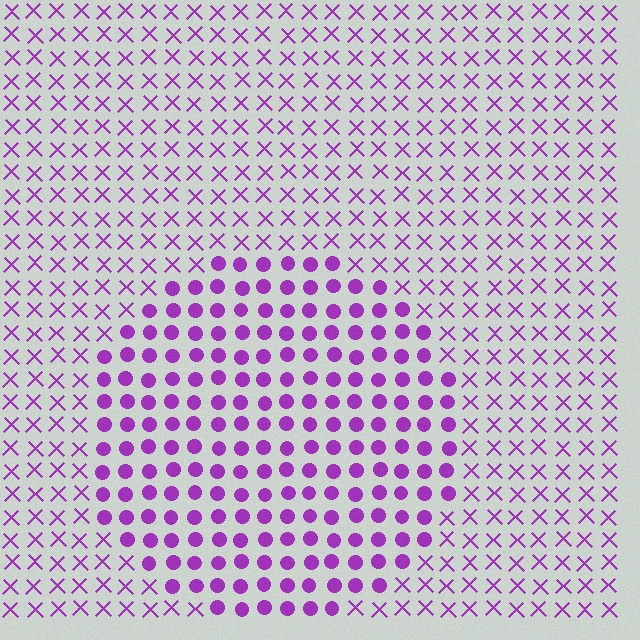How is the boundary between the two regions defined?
The boundary is defined by a change in element shape: circles inside vs. X marks outside. All elements share the same color and spacing.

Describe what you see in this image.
The image is filled with small purple elements arranged in a uniform grid. A circle-shaped region contains circles, while the surrounding area contains X marks. The boundary is defined purely by the change in element shape.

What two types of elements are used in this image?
The image uses circles inside the circle region and X marks outside it.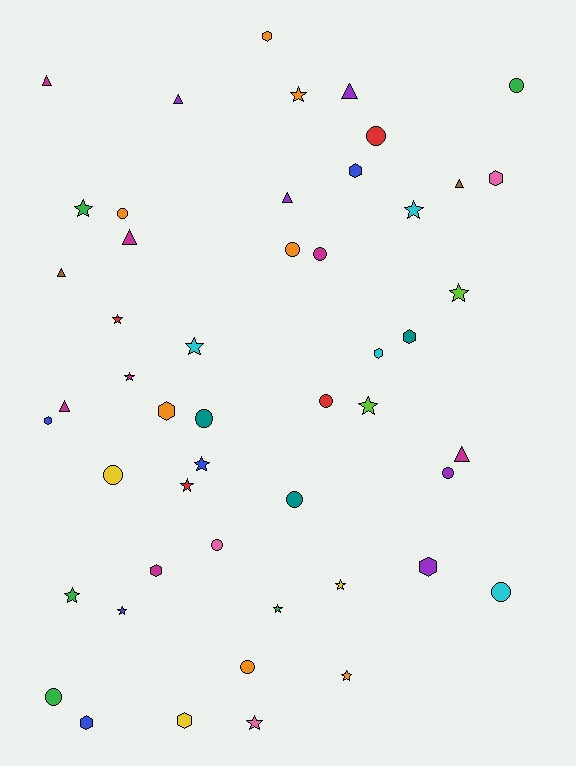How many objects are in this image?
There are 50 objects.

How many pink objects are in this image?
There are 3 pink objects.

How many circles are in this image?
There are 14 circles.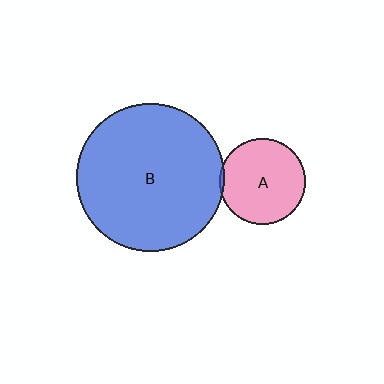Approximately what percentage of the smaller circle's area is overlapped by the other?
Approximately 5%.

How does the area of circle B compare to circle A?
Approximately 2.9 times.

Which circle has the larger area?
Circle B (blue).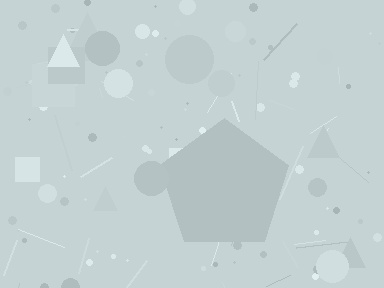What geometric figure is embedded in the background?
A pentagon is embedded in the background.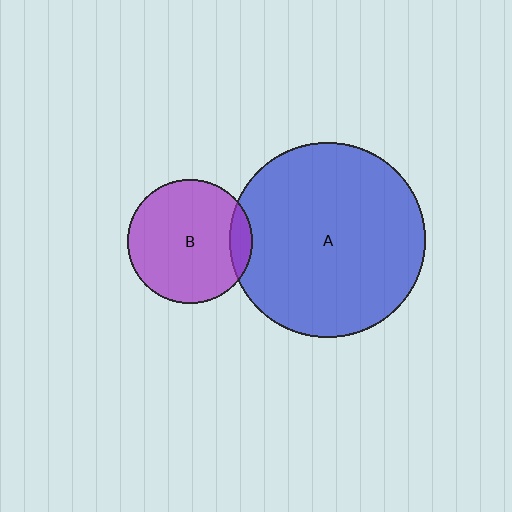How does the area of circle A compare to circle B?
Approximately 2.4 times.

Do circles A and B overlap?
Yes.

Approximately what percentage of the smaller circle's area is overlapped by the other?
Approximately 10%.